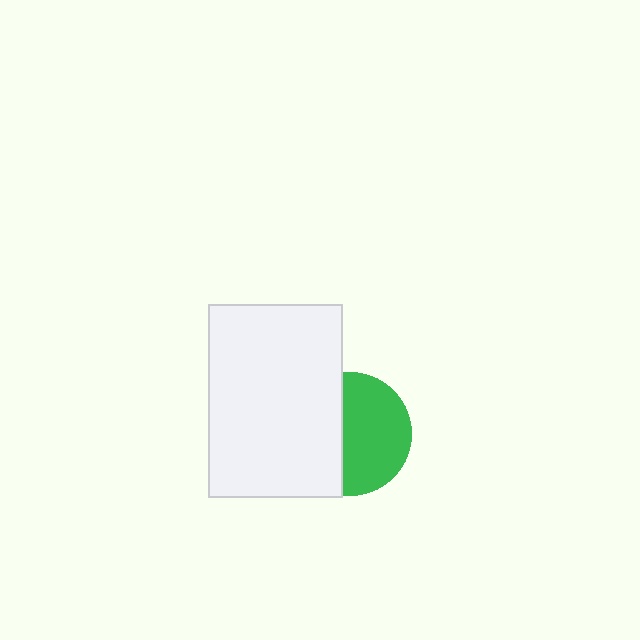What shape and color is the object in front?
The object in front is a white rectangle.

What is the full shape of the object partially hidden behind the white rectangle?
The partially hidden object is a green circle.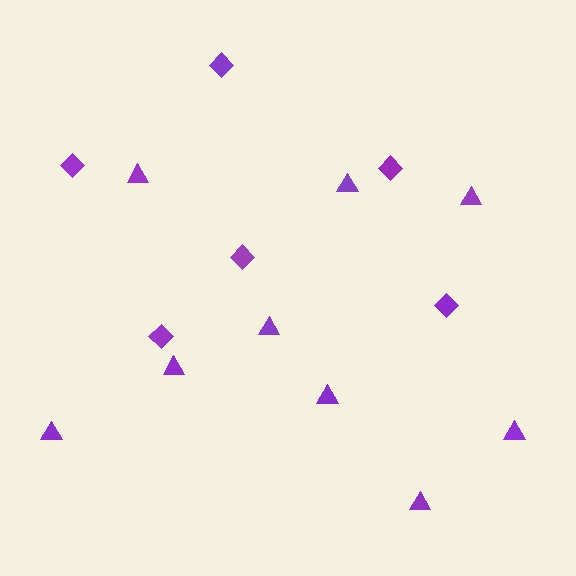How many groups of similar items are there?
There are 2 groups: one group of triangles (9) and one group of diamonds (6).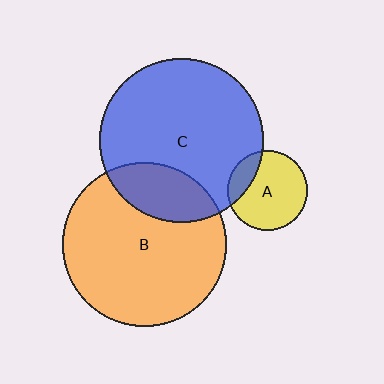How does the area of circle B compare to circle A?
Approximately 4.1 times.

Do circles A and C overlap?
Yes.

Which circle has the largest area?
Circle C (blue).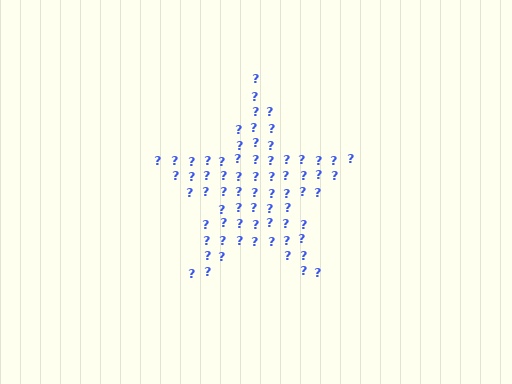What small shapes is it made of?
It is made of small question marks.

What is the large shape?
The large shape is a star.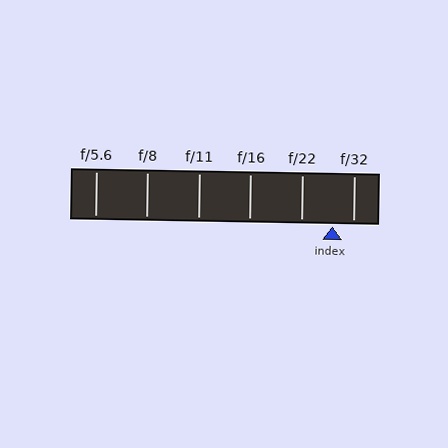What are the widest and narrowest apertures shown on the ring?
The widest aperture shown is f/5.6 and the narrowest is f/32.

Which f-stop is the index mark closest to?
The index mark is closest to f/32.